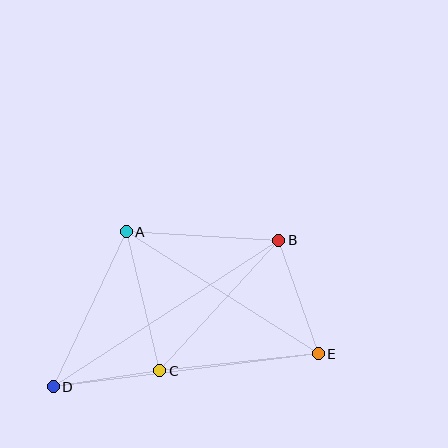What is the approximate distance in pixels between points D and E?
The distance between D and E is approximately 267 pixels.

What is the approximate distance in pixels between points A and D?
The distance between A and D is approximately 171 pixels.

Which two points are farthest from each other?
Points B and D are farthest from each other.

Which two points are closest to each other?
Points C and D are closest to each other.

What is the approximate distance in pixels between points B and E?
The distance between B and E is approximately 120 pixels.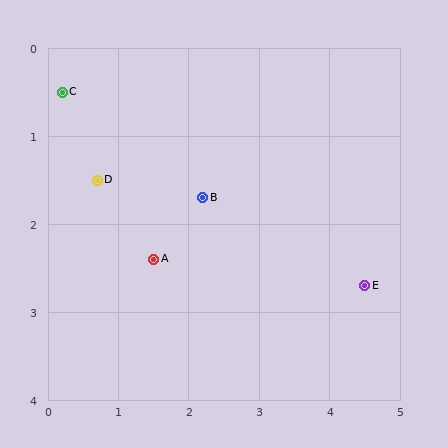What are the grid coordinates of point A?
Point A is at approximately (1.5, 2.4).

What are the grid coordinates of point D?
Point D is at approximately (0.7, 1.5).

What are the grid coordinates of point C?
Point C is at approximately (0.2, 0.5).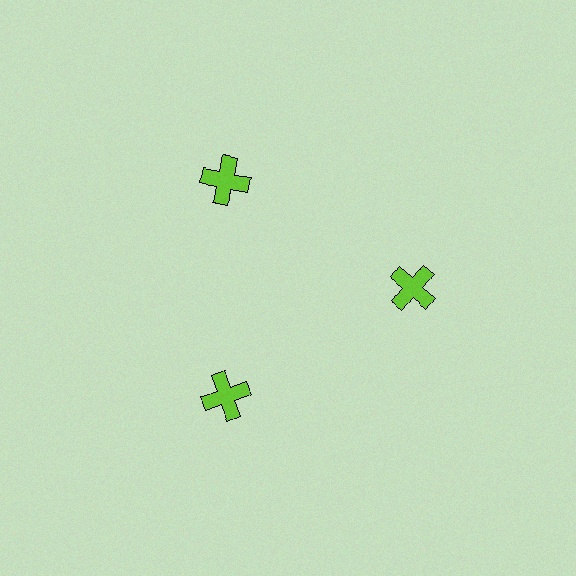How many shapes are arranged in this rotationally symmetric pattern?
There are 3 shapes, arranged in 3 groups of 1.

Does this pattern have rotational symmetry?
Yes, this pattern has 3-fold rotational symmetry. It looks the same after rotating 120 degrees around the center.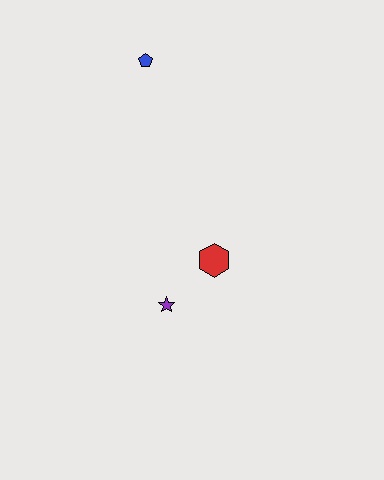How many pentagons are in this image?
There is 1 pentagon.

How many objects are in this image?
There are 3 objects.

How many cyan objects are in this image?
There are no cyan objects.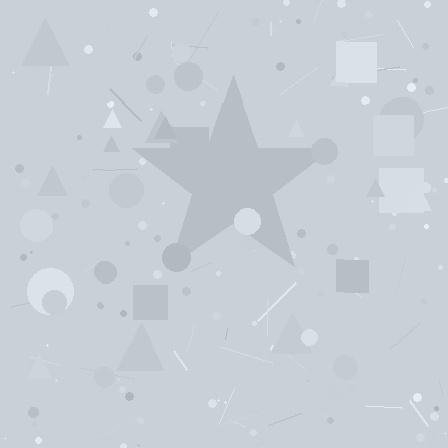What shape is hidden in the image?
A star is hidden in the image.